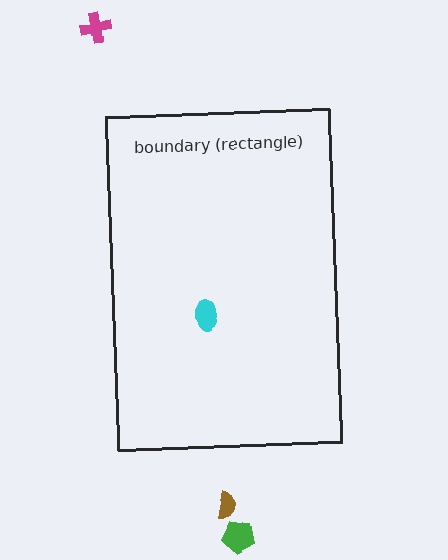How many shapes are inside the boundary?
1 inside, 3 outside.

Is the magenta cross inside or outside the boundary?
Outside.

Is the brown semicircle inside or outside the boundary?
Outside.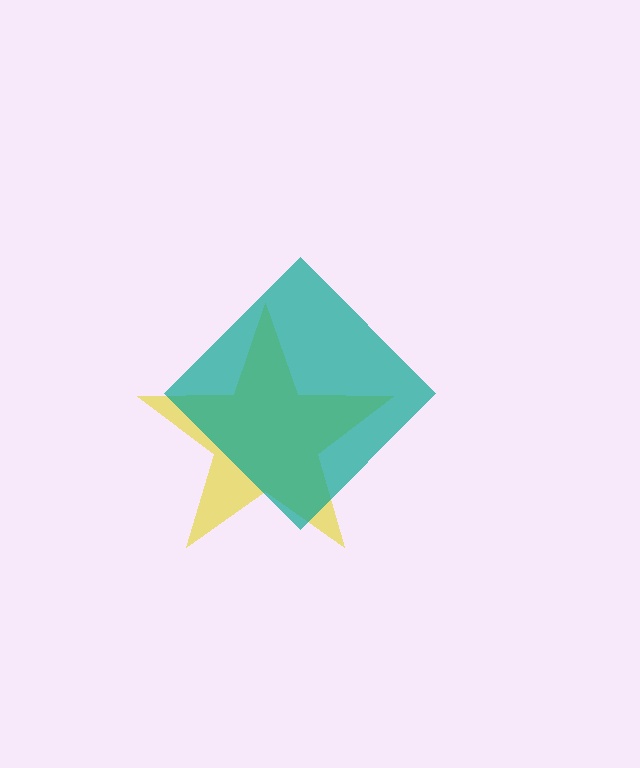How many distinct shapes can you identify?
There are 2 distinct shapes: a yellow star, a teal diamond.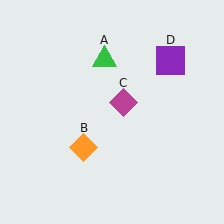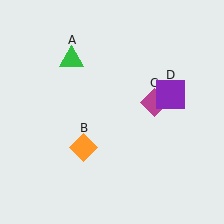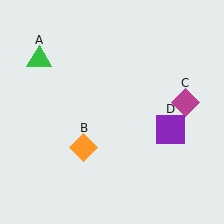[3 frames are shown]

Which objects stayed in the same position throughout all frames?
Orange diamond (object B) remained stationary.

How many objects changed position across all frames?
3 objects changed position: green triangle (object A), magenta diamond (object C), purple square (object D).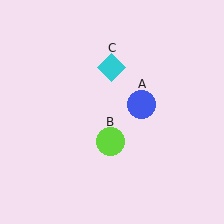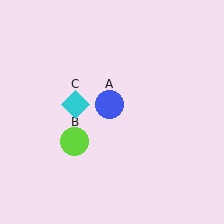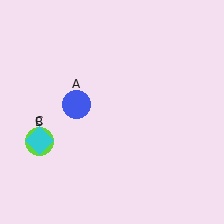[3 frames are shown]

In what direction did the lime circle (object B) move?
The lime circle (object B) moved left.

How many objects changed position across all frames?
3 objects changed position: blue circle (object A), lime circle (object B), cyan diamond (object C).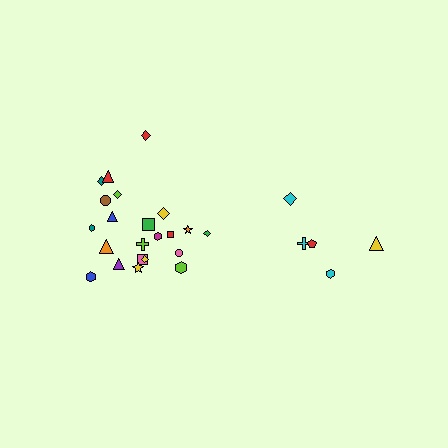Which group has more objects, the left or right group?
The left group.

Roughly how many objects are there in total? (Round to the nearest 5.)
Roughly 25 objects in total.